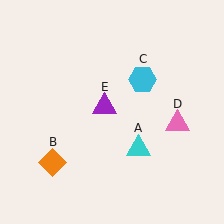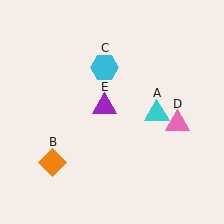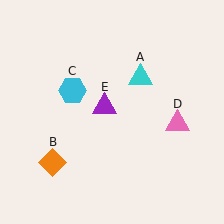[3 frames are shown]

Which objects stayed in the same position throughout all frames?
Orange diamond (object B) and pink triangle (object D) and purple triangle (object E) remained stationary.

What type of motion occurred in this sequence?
The cyan triangle (object A), cyan hexagon (object C) rotated counterclockwise around the center of the scene.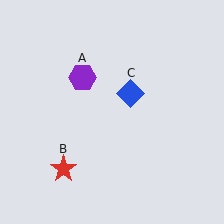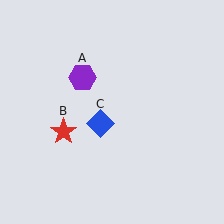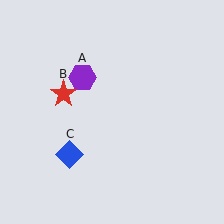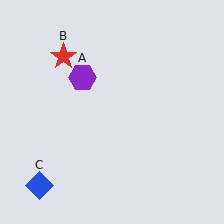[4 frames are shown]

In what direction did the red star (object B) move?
The red star (object B) moved up.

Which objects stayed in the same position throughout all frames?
Purple hexagon (object A) remained stationary.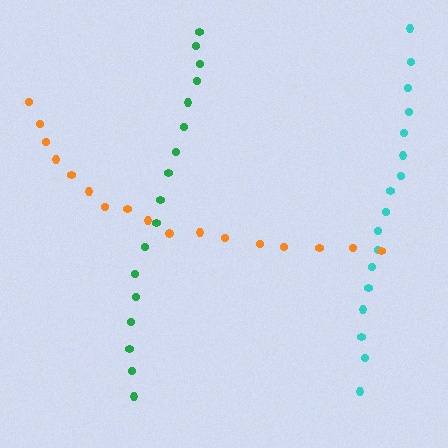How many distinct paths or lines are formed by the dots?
There are 3 distinct paths.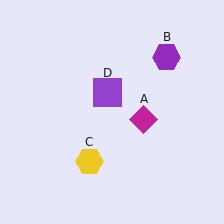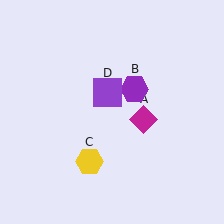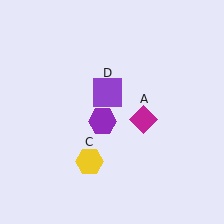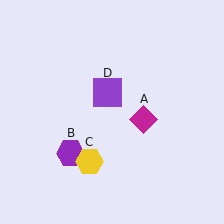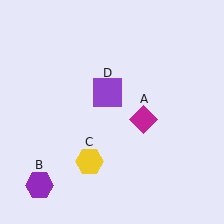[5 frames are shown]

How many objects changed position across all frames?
1 object changed position: purple hexagon (object B).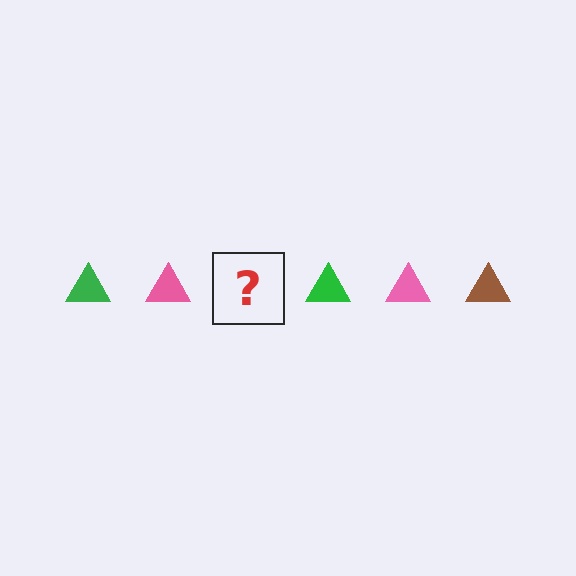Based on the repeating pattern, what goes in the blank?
The blank should be a brown triangle.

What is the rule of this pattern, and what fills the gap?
The rule is that the pattern cycles through green, pink, brown triangles. The gap should be filled with a brown triangle.